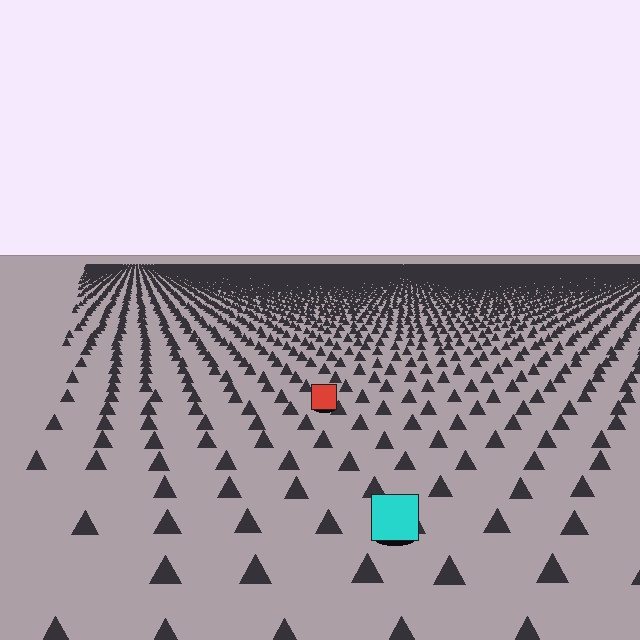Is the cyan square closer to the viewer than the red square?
Yes. The cyan square is closer — you can tell from the texture gradient: the ground texture is coarser near it.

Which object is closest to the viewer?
The cyan square is closest. The texture marks near it are larger and more spread out.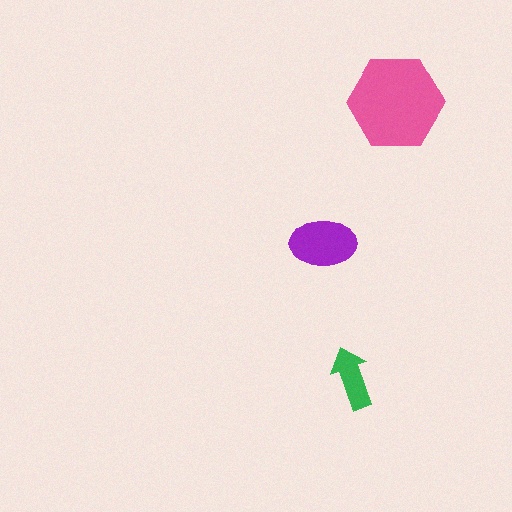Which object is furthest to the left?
The purple ellipse is leftmost.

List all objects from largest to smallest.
The pink hexagon, the purple ellipse, the green arrow.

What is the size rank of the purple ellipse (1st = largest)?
2nd.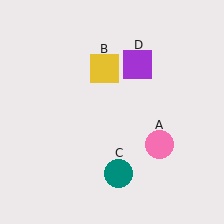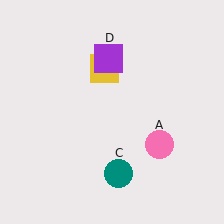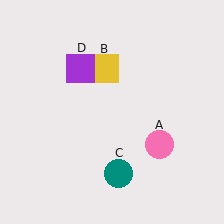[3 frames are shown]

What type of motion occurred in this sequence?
The purple square (object D) rotated counterclockwise around the center of the scene.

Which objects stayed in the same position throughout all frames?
Pink circle (object A) and yellow square (object B) and teal circle (object C) remained stationary.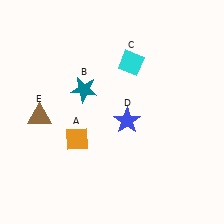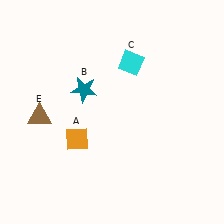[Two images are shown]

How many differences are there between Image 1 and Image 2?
There is 1 difference between the two images.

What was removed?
The blue star (D) was removed in Image 2.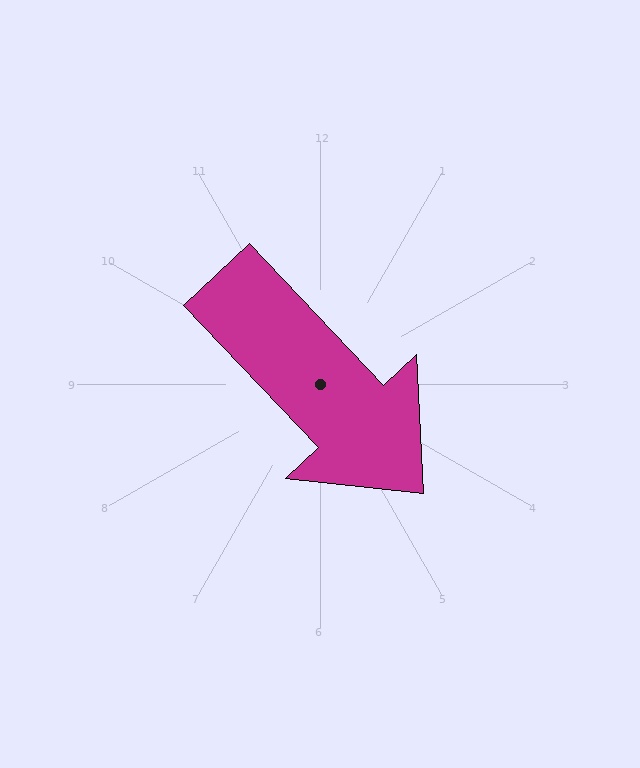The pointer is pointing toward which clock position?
Roughly 5 o'clock.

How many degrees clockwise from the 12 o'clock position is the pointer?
Approximately 137 degrees.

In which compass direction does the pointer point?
Southeast.